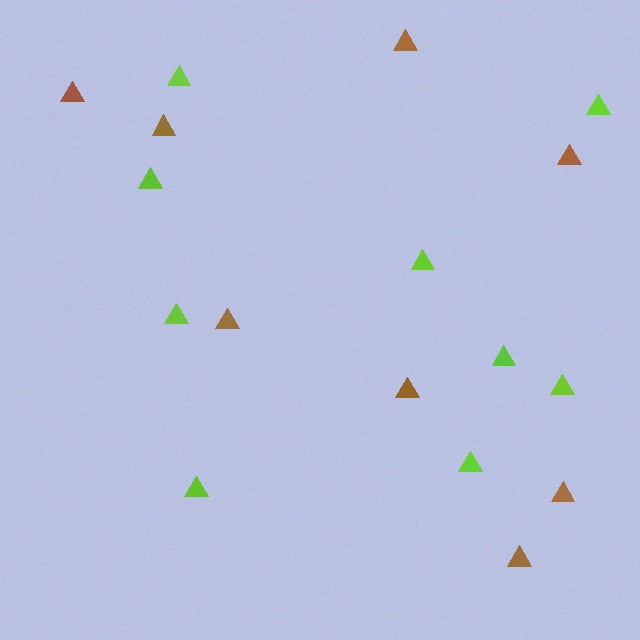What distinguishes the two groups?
There are 2 groups: one group of lime triangles (9) and one group of brown triangles (8).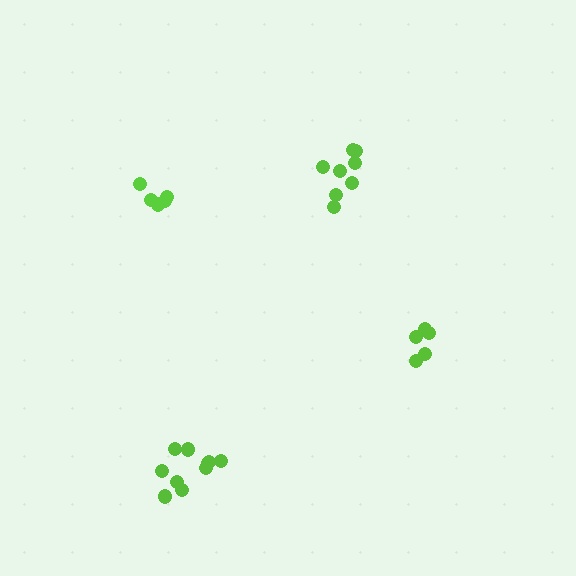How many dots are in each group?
Group 1: 8 dots, Group 2: 5 dots, Group 3: 10 dots, Group 4: 5 dots (28 total).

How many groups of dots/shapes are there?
There are 4 groups.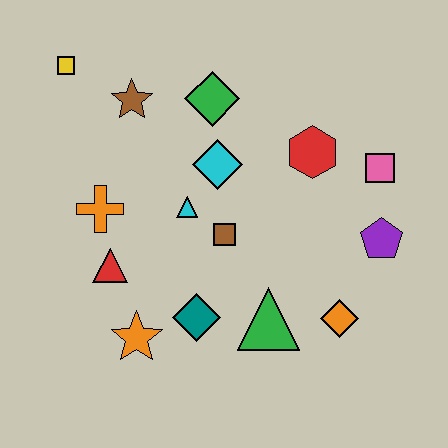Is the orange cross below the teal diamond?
No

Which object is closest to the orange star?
The teal diamond is closest to the orange star.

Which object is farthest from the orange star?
The pink square is farthest from the orange star.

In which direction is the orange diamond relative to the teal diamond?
The orange diamond is to the right of the teal diamond.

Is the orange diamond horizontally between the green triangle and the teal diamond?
No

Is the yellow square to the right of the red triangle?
No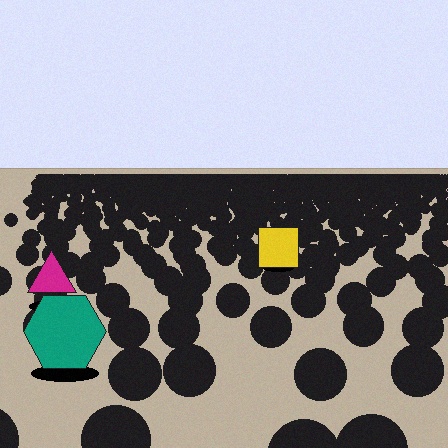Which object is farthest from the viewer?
The yellow square is farthest from the viewer. It appears smaller and the ground texture around it is denser.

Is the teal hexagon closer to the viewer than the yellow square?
Yes. The teal hexagon is closer — you can tell from the texture gradient: the ground texture is coarser near it.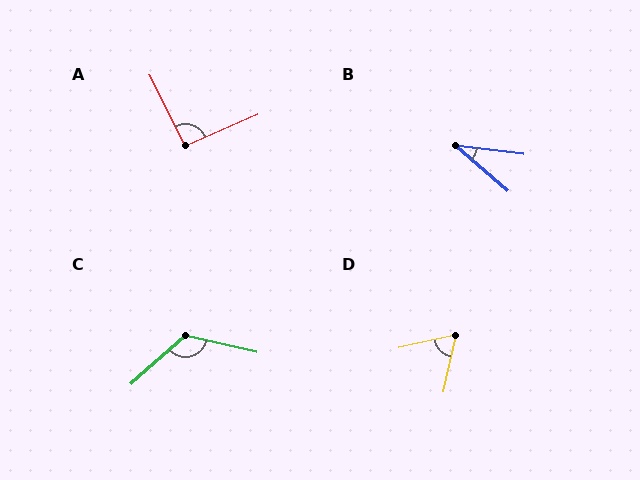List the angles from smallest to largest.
B (34°), D (65°), A (93°), C (125°).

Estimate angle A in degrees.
Approximately 93 degrees.